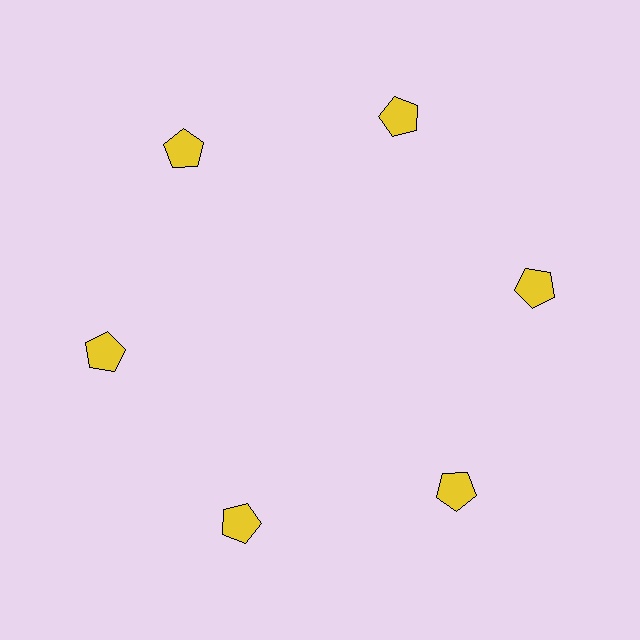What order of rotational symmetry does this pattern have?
This pattern has 6-fold rotational symmetry.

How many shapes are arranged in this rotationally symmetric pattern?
There are 6 shapes, arranged in 6 groups of 1.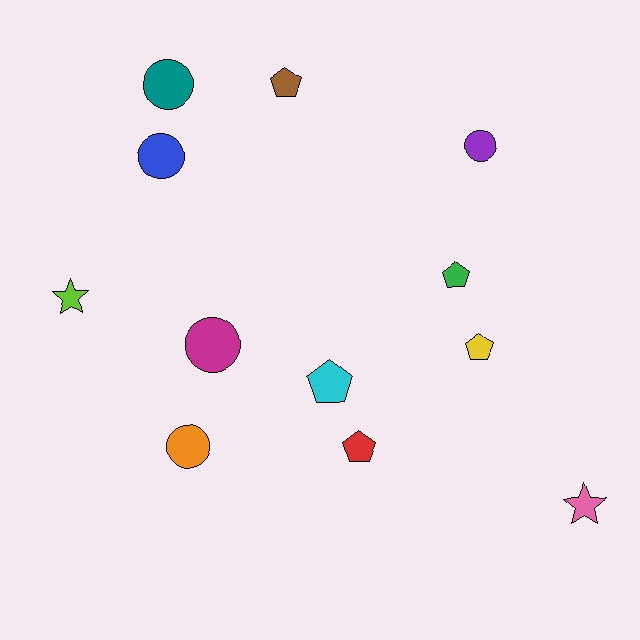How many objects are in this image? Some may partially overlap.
There are 12 objects.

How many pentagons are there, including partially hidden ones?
There are 5 pentagons.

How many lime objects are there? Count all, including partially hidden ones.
There is 1 lime object.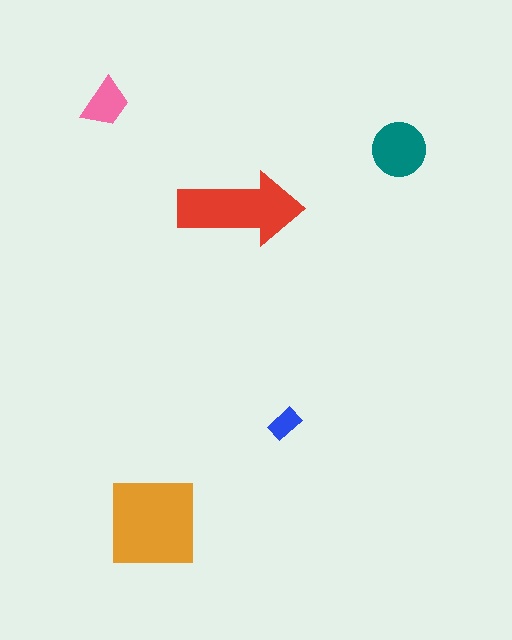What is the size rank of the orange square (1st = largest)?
1st.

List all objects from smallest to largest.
The blue rectangle, the pink trapezoid, the teal circle, the red arrow, the orange square.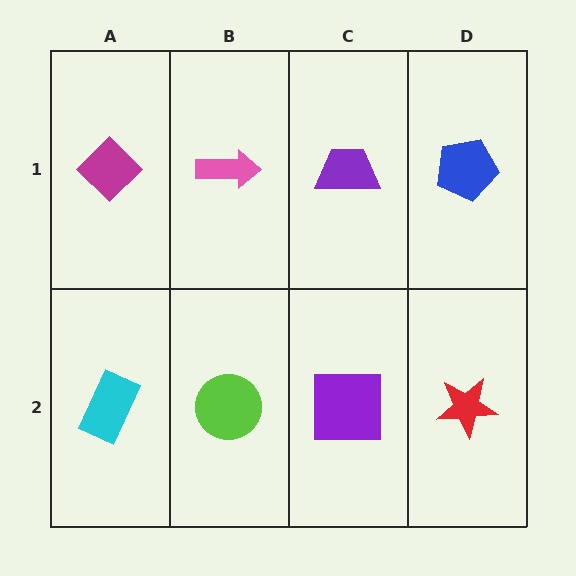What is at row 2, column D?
A red star.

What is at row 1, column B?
A pink arrow.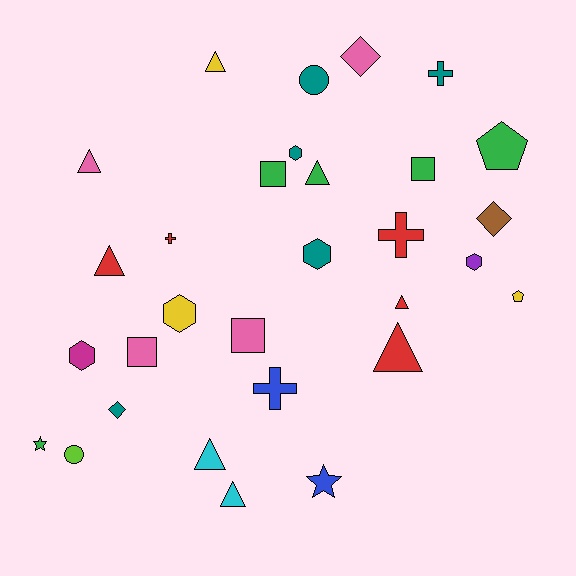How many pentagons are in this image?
There are 2 pentagons.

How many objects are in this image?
There are 30 objects.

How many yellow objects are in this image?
There are 3 yellow objects.